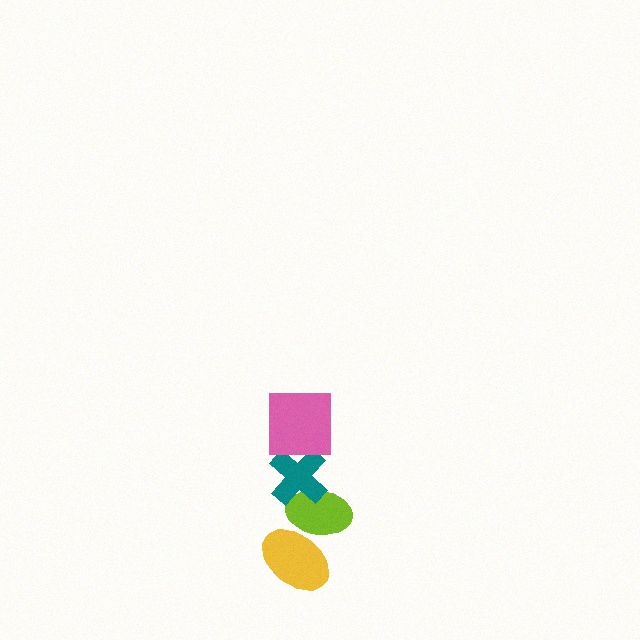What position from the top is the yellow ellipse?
The yellow ellipse is 4th from the top.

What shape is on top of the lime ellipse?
The teal cross is on top of the lime ellipse.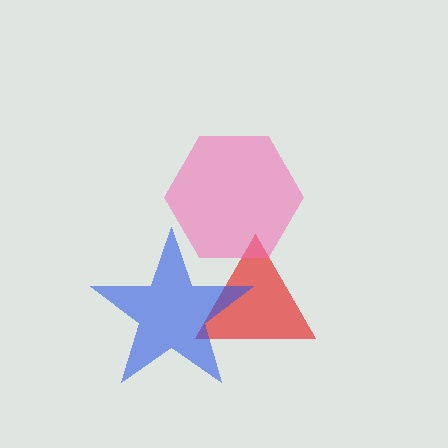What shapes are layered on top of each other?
The layered shapes are: a red triangle, a pink hexagon, a blue star.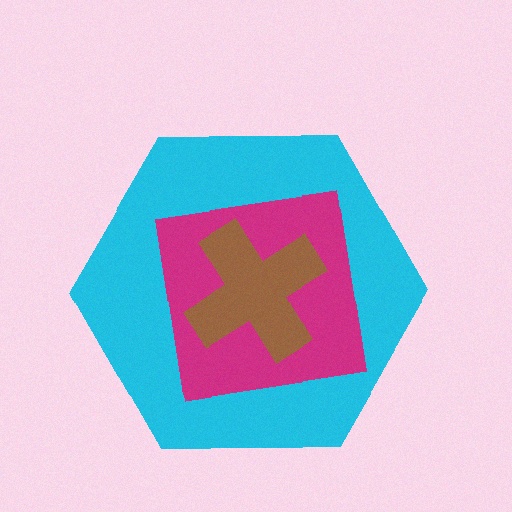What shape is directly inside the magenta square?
The brown cross.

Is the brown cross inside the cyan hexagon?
Yes.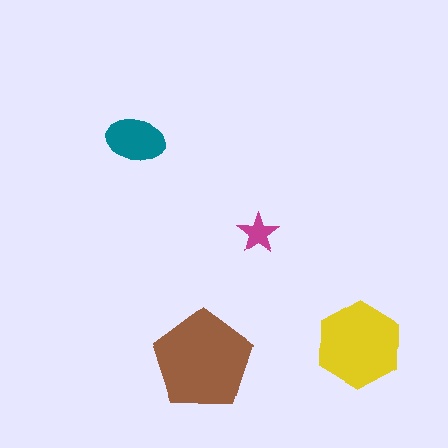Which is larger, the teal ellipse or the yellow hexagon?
The yellow hexagon.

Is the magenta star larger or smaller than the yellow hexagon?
Smaller.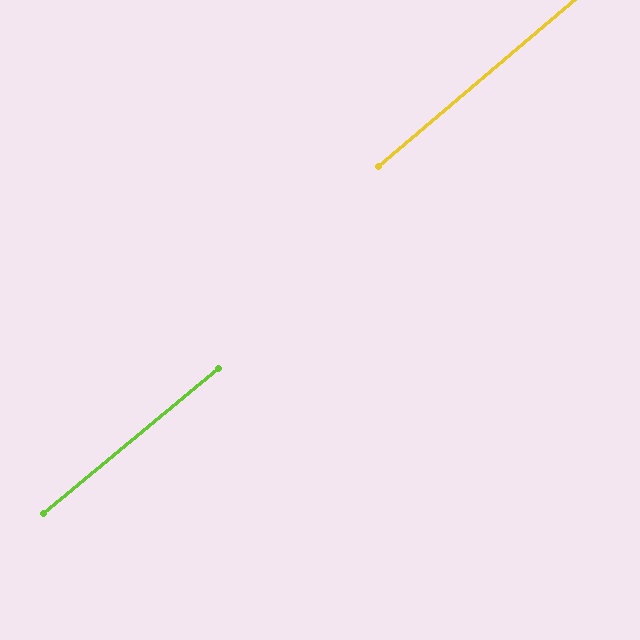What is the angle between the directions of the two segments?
Approximately 1 degree.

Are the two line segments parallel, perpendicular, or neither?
Parallel — their directions differ by only 0.8°.